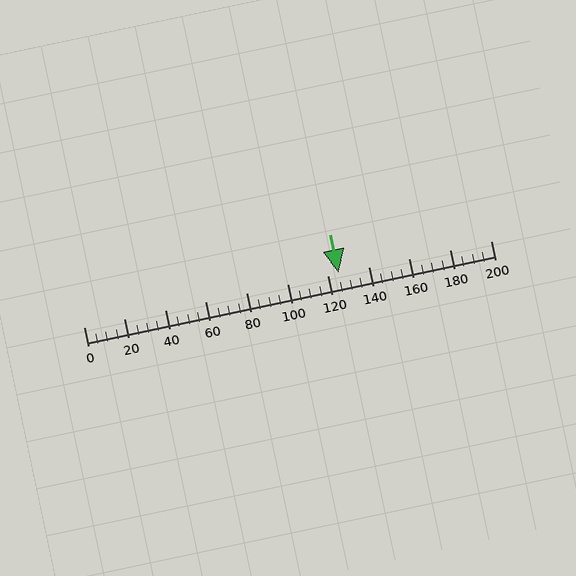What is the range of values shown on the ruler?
The ruler shows values from 0 to 200.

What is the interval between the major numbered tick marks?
The major tick marks are spaced 20 units apart.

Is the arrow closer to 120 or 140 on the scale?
The arrow is closer to 120.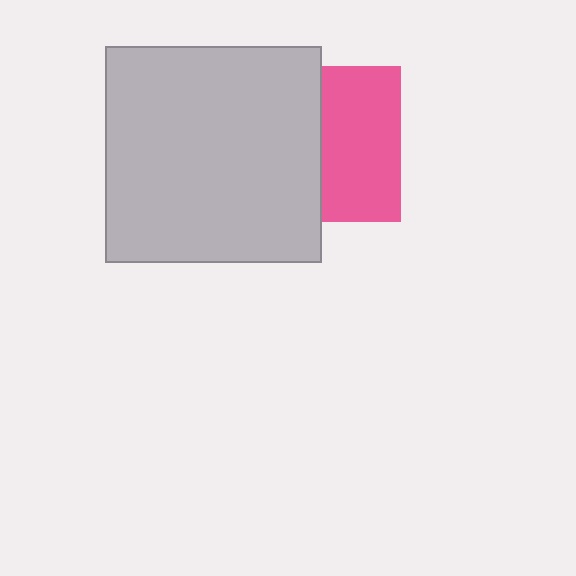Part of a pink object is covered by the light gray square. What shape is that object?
It is a square.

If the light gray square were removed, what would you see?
You would see the complete pink square.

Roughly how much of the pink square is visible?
About half of it is visible (roughly 51%).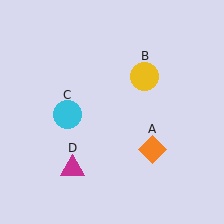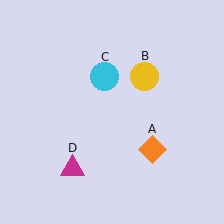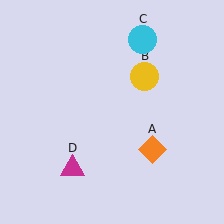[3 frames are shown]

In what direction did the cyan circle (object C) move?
The cyan circle (object C) moved up and to the right.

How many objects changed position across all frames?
1 object changed position: cyan circle (object C).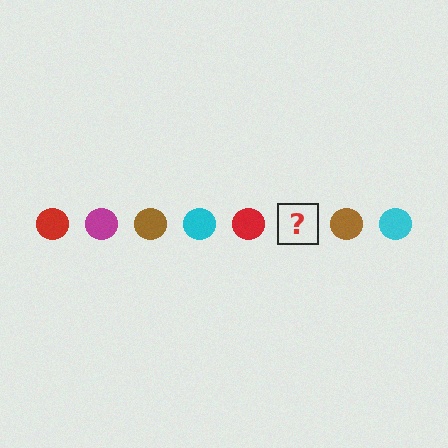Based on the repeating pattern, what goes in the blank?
The blank should be a magenta circle.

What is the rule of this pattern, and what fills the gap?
The rule is that the pattern cycles through red, magenta, brown, cyan circles. The gap should be filled with a magenta circle.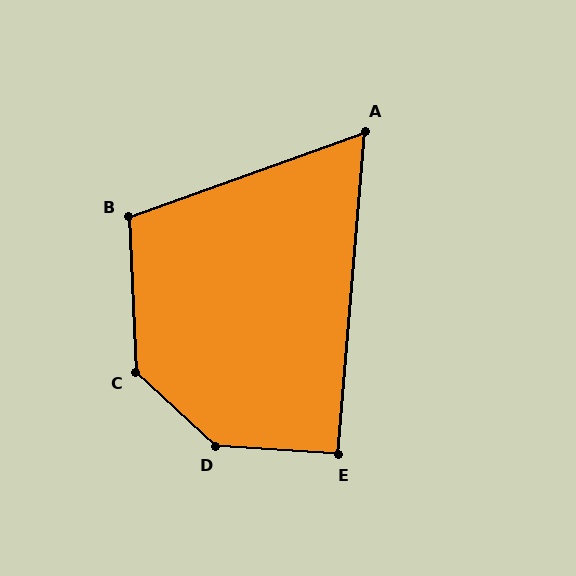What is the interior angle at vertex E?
Approximately 91 degrees (approximately right).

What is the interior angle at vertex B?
Approximately 107 degrees (obtuse).